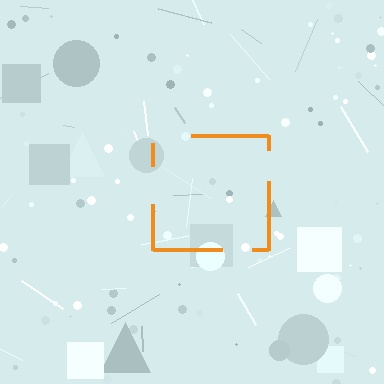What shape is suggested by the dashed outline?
The dashed outline suggests a square.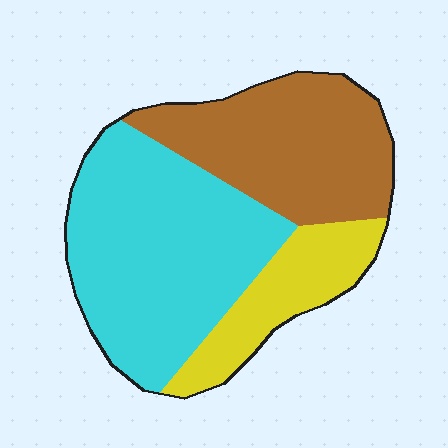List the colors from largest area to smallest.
From largest to smallest: cyan, brown, yellow.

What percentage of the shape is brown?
Brown takes up between a third and a half of the shape.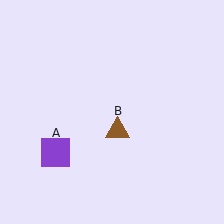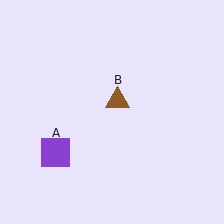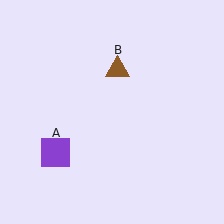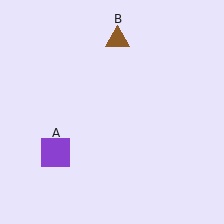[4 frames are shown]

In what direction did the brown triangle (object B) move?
The brown triangle (object B) moved up.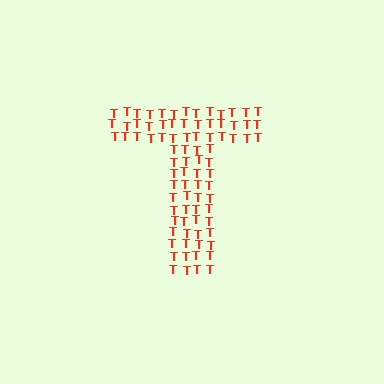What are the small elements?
The small elements are letter T's.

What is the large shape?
The large shape is the letter T.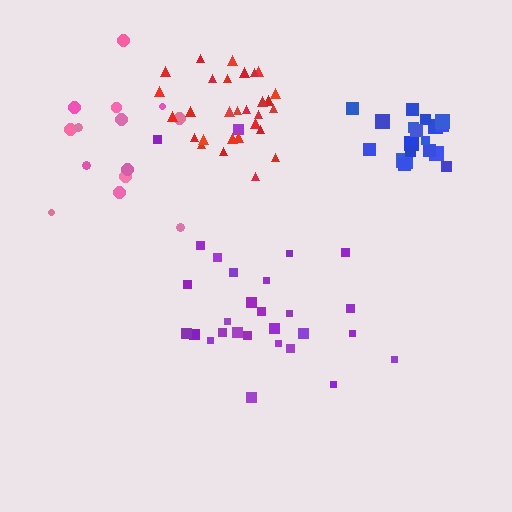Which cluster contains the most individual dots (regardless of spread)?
Red (29).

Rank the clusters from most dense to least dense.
blue, red, purple, pink.